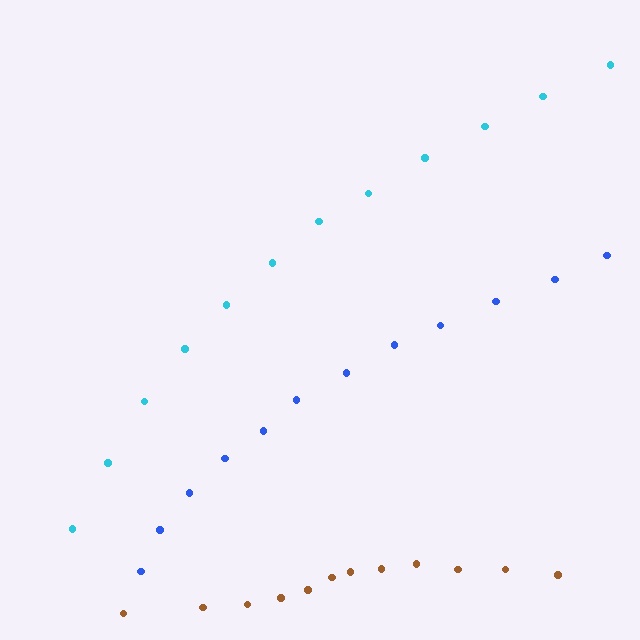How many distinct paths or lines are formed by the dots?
There are 3 distinct paths.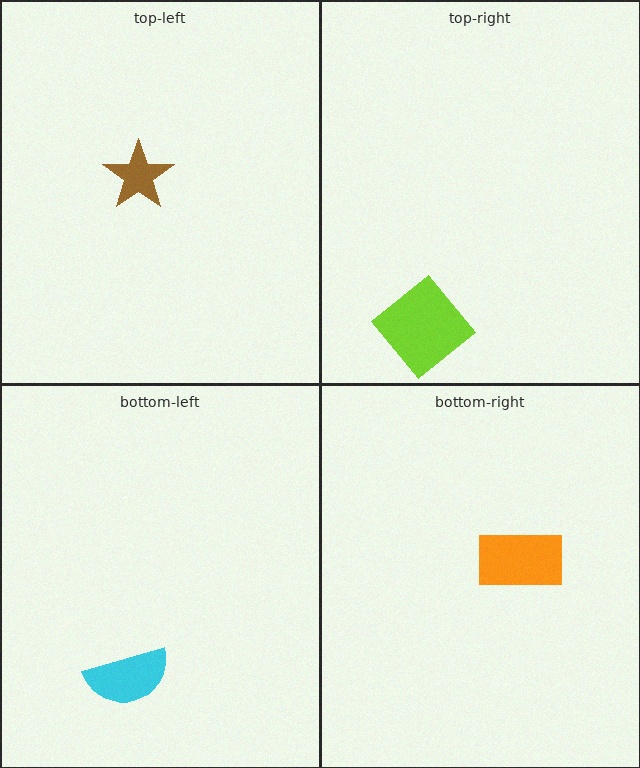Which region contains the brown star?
The top-left region.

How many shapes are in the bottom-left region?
1.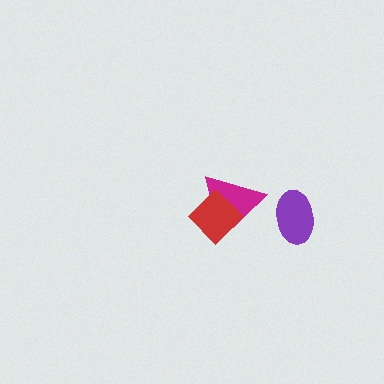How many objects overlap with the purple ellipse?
0 objects overlap with the purple ellipse.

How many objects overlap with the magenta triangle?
1 object overlaps with the magenta triangle.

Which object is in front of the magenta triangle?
The red diamond is in front of the magenta triangle.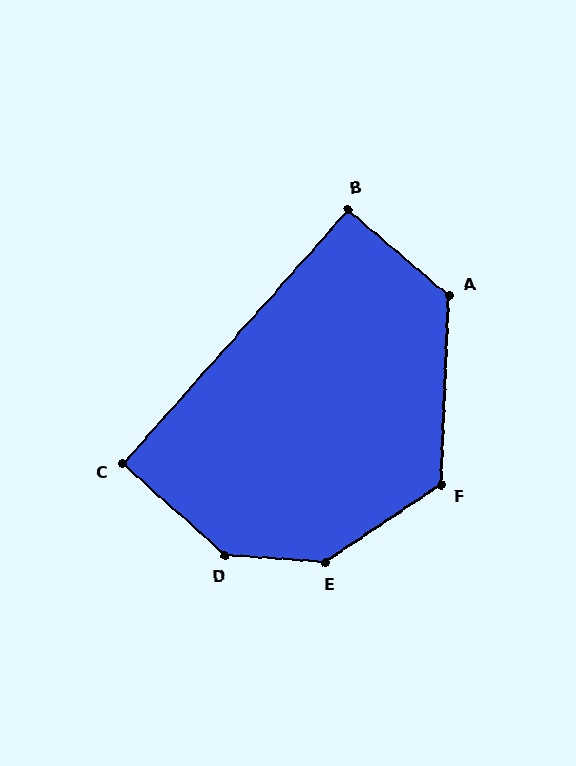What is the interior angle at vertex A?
Approximately 128 degrees (obtuse).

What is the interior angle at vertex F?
Approximately 127 degrees (obtuse).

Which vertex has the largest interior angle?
D, at approximately 142 degrees.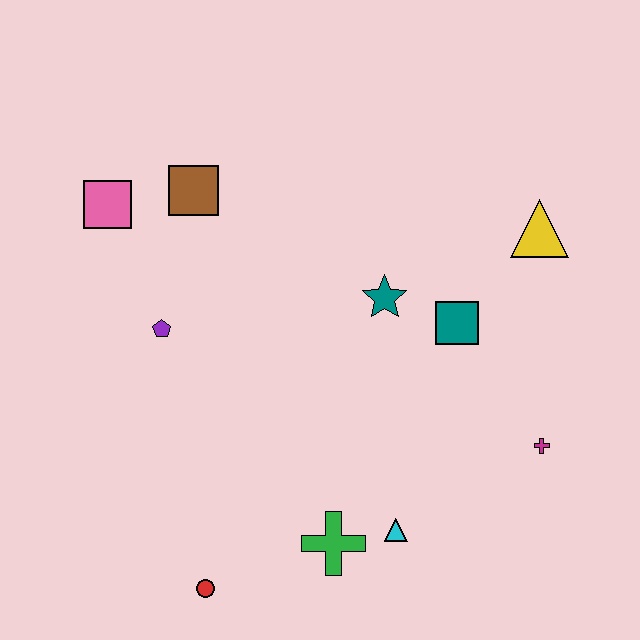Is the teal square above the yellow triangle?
No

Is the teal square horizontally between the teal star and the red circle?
No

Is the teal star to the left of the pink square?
No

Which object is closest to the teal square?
The teal star is closest to the teal square.